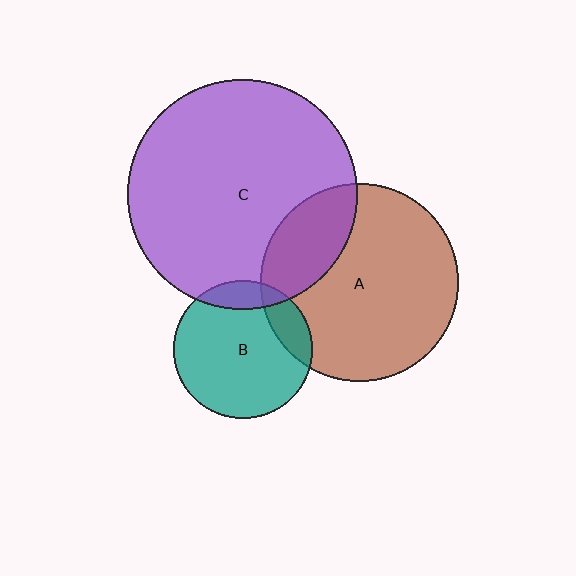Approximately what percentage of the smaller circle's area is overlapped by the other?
Approximately 15%.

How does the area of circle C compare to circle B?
Approximately 2.8 times.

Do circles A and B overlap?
Yes.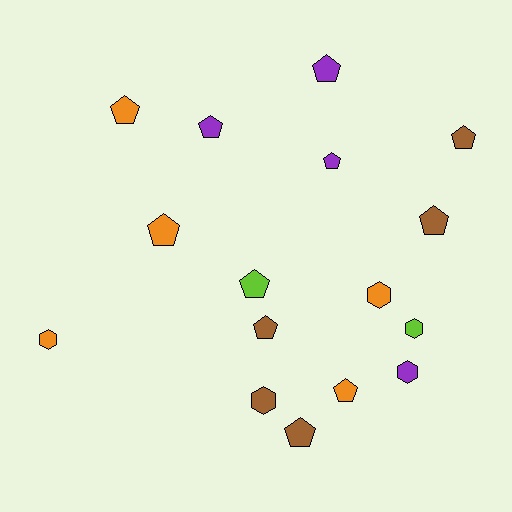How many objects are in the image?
There are 16 objects.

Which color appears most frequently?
Brown, with 5 objects.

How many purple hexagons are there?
There is 1 purple hexagon.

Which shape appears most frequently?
Pentagon, with 11 objects.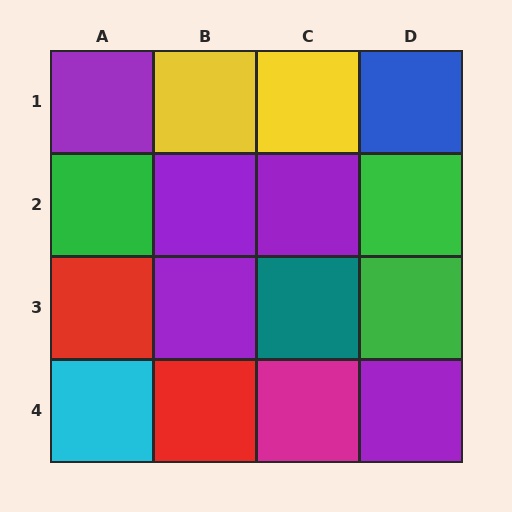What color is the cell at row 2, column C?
Purple.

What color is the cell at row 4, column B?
Red.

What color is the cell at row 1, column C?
Yellow.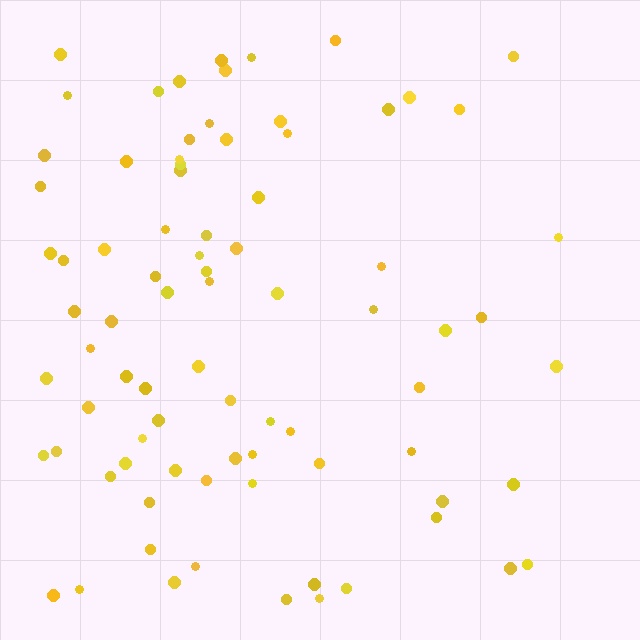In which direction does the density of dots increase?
From right to left, with the left side densest.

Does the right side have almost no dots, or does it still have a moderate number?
Still a moderate number, just noticeably fewer than the left.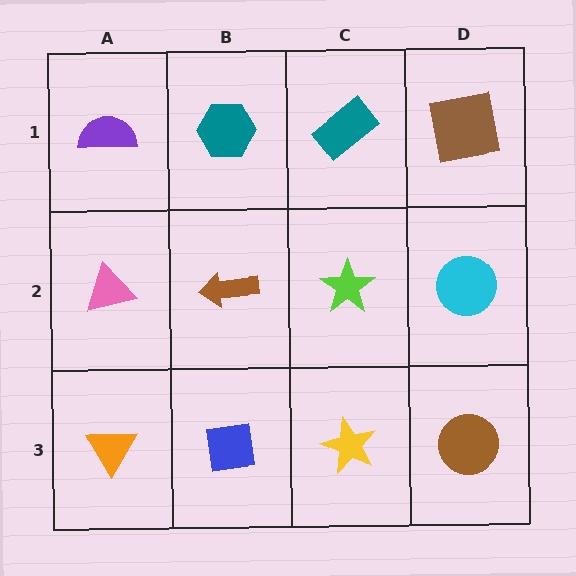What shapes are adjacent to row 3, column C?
A lime star (row 2, column C), a blue square (row 3, column B), a brown circle (row 3, column D).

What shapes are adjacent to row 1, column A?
A pink triangle (row 2, column A), a teal hexagon (row 1, column B).